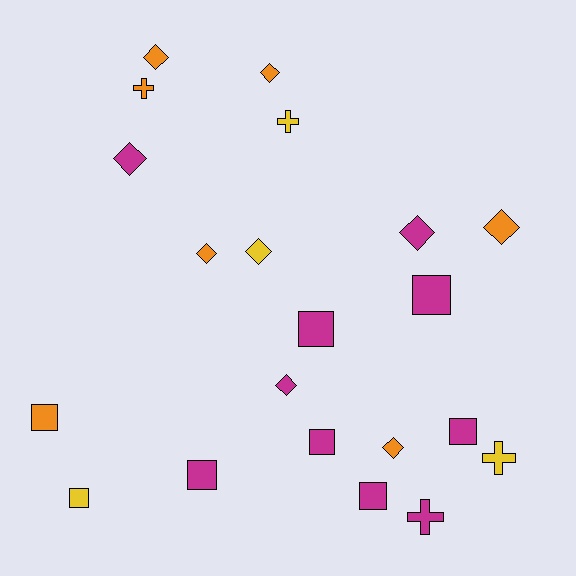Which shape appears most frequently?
Diamond, with 9 objects.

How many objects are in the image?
There are 21 objects.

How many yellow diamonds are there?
There is 1 yellow diamond.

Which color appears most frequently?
Magenta, with 10 objects.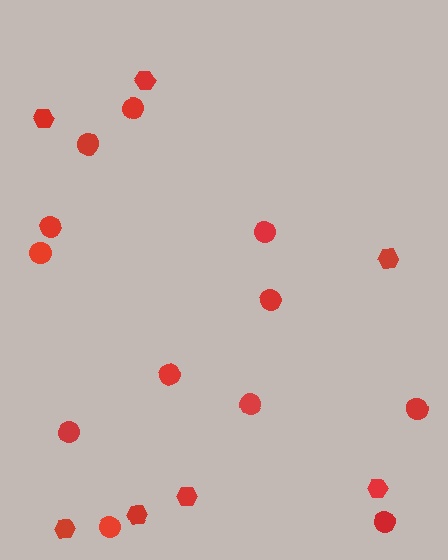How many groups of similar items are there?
There are 2 groups: one group of hexagons (7) and one group of circles (12).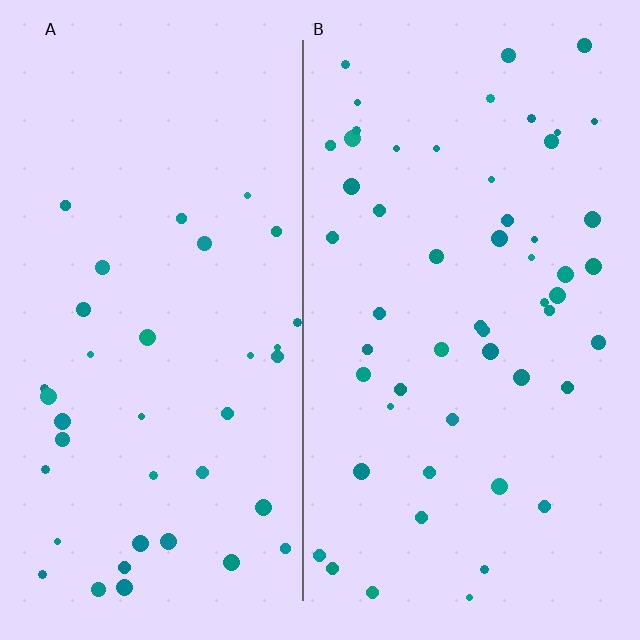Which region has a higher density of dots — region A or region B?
B (the right).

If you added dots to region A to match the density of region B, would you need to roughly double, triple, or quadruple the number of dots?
Approximately double.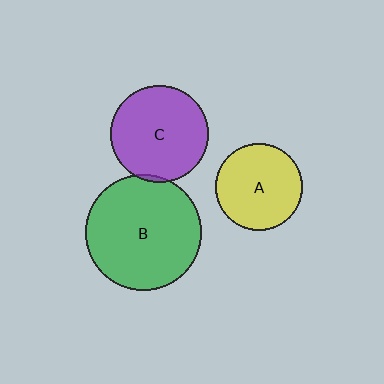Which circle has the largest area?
Circle B (green).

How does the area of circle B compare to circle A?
Approximately 1.8 times.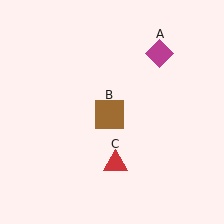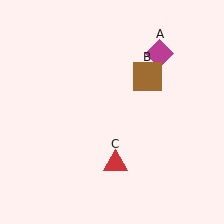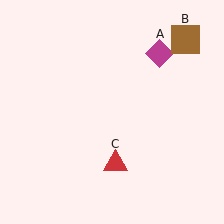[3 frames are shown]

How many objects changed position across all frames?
1 object changed position: brown square (object B).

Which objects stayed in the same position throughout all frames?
Magenta diamond (object A) and red triangle (object C) remained stationary.